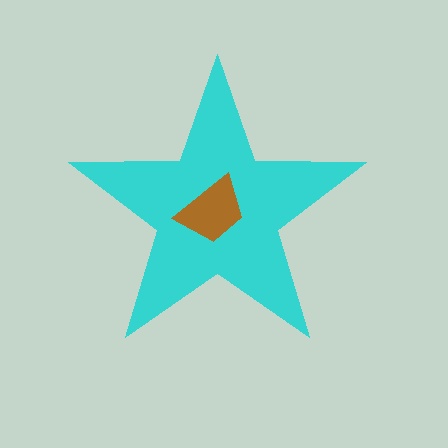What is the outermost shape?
The cyan star.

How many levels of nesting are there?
2.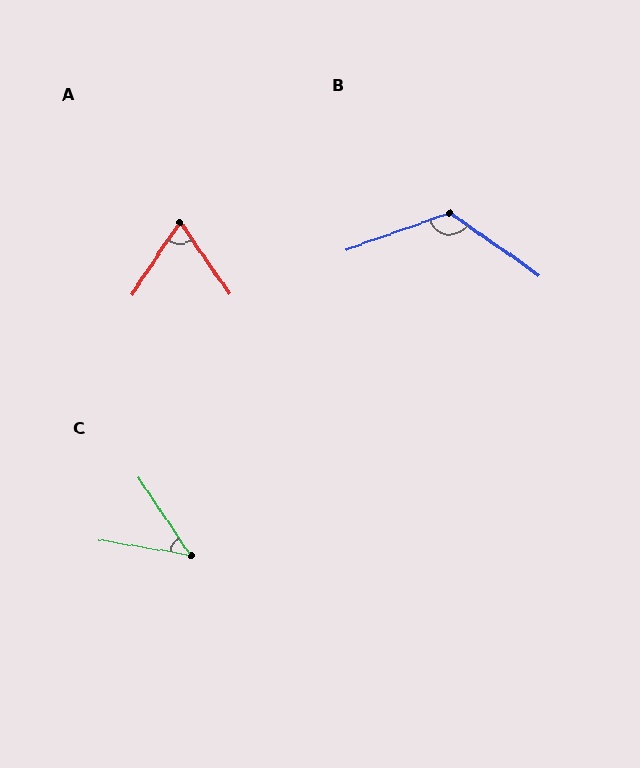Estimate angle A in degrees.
Approximately 68 degrees.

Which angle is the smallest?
C, at approximately 47 degrees.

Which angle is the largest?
B, at approximately 126 degrees.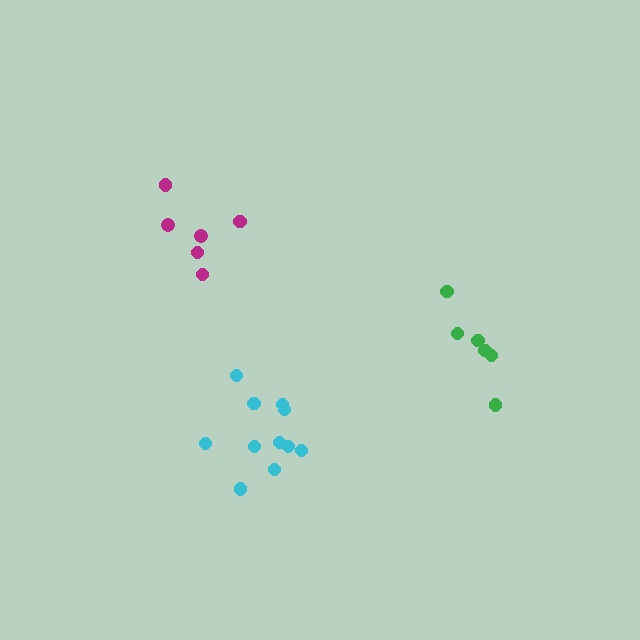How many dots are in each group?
Group 1: 6 dots, Group 2: 6 dots, Group 3: 11 dots (23 total).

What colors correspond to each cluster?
The clusters are colored: magenta, green, cyan.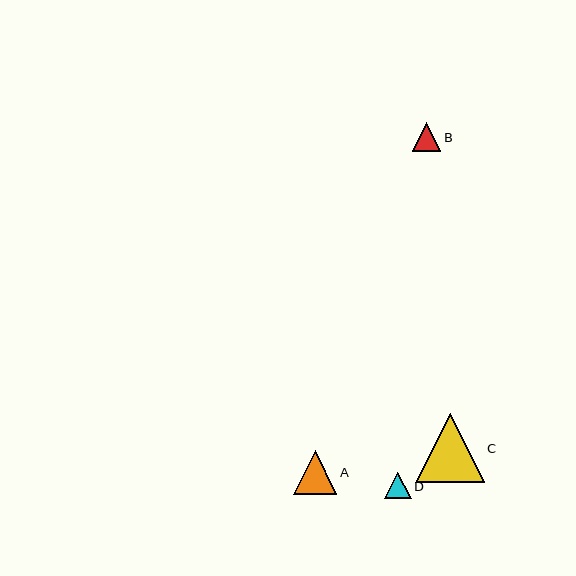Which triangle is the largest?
Triangle C is the largest with a size of approximately 68 pixels.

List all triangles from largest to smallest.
From largest to smallest: C, A, B, D.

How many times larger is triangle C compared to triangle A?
Triangle C is approximately 1.6 times the size of triangle A.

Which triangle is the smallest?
Triangle D is the smallest with a size of approximately 27 pixels.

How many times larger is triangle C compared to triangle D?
Triangle C is approximately 2.6 times the size of triangle D.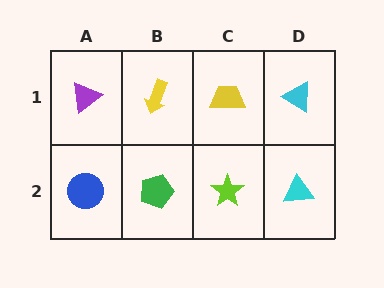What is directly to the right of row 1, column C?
A cyan triangle.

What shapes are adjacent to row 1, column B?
A green pentagon (row 2, column B), a purple triangle (row 1, column A), a yellow trapezoid (row 1, column C).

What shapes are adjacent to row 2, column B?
A yellow arrow (row 1, column B), a blue circle (row 2, column A), a lime star (row 2, column C).